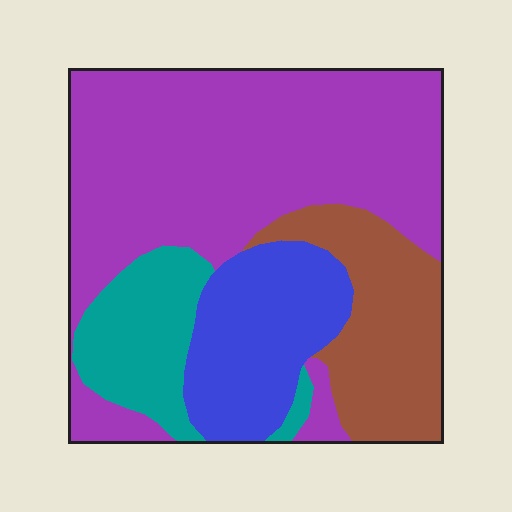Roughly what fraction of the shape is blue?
Blue takes up about one sixth (1/6) of the shape.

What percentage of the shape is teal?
Teal takes up about one eighth (1/8) of the shape.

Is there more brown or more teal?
Brown.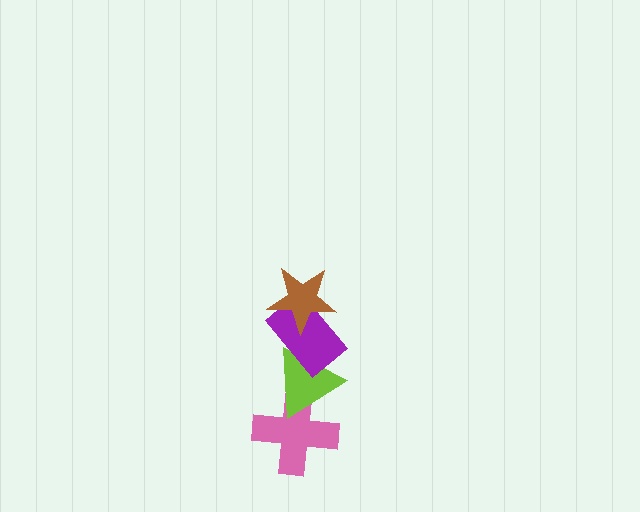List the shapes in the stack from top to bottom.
From top to bottom: the brown star, the purple rectangle, the lime triangle, the pink cross.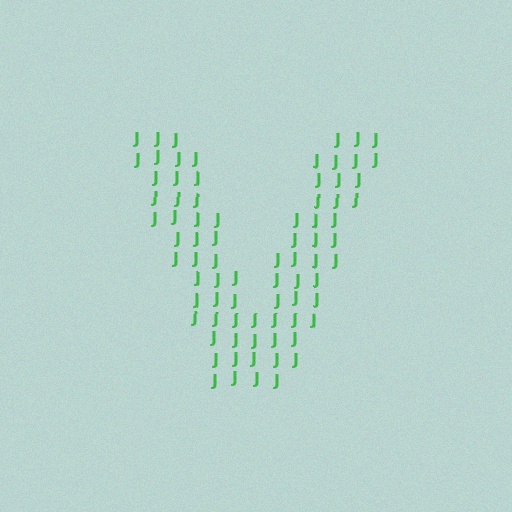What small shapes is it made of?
It is made of small letter J's.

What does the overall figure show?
The overall figure shows the letter V.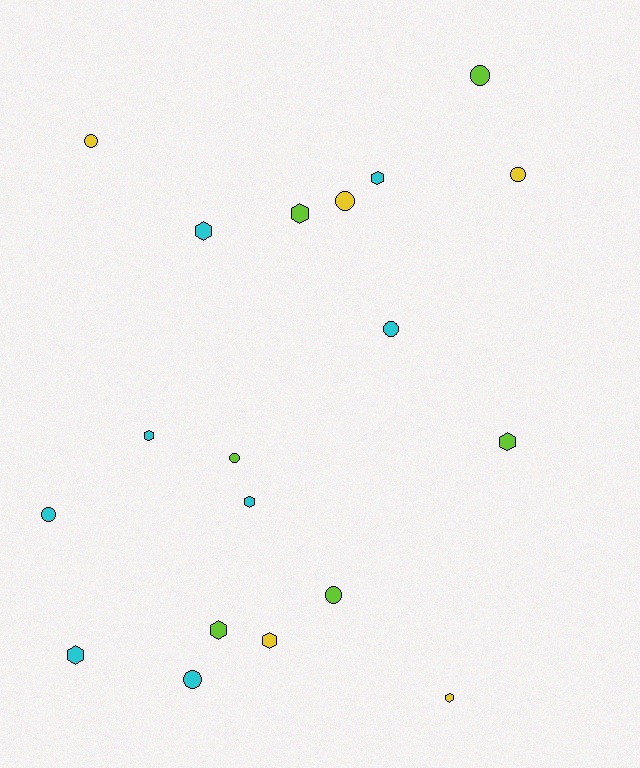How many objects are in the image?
There are 19 objects.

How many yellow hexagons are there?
There are 2 yellow hexagons.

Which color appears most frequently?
Cyan, with 8 objects.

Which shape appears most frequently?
Hexagon, with 10 objects.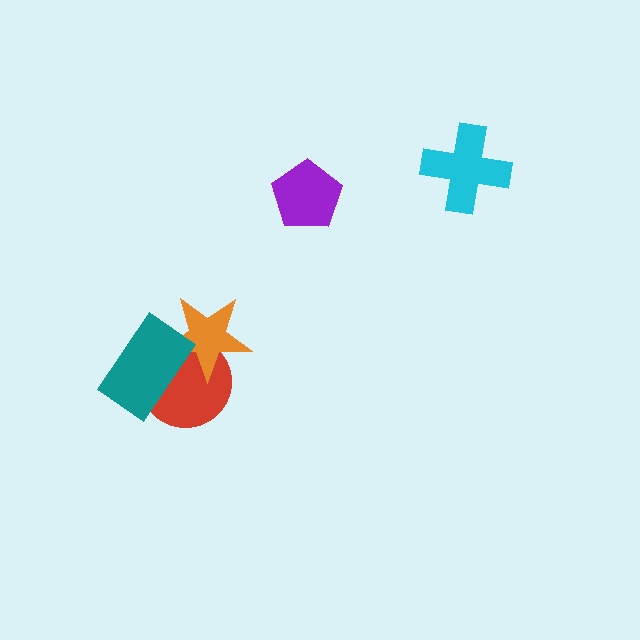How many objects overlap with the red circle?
2 objects overlap with the red circle.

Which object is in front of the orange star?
The teal rectangle is in front of the orange star.